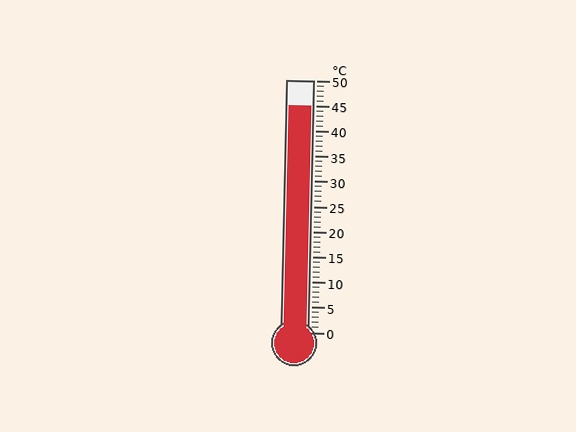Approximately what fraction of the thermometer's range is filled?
The thermometer is filled to approximately 90% of its range.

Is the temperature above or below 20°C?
The temperature is above 20°C.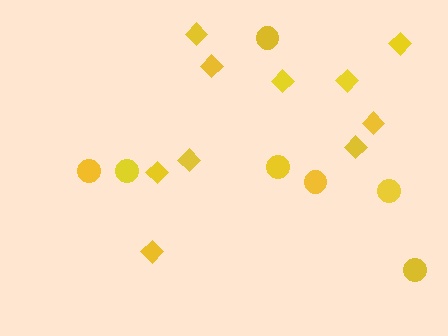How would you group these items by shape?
There are 2 groups: one group of circles (7) and one group of diamonds (10).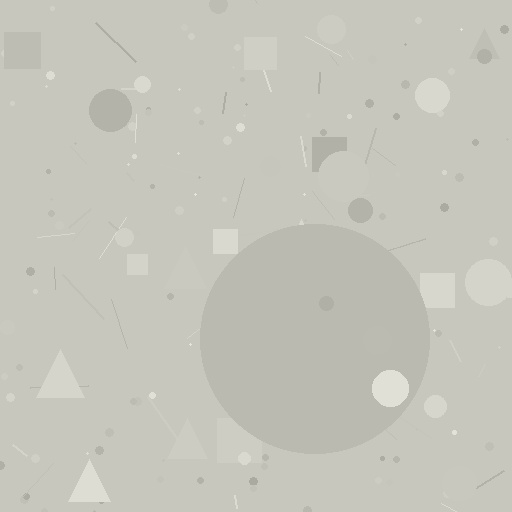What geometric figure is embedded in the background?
A circle is embedded in the background.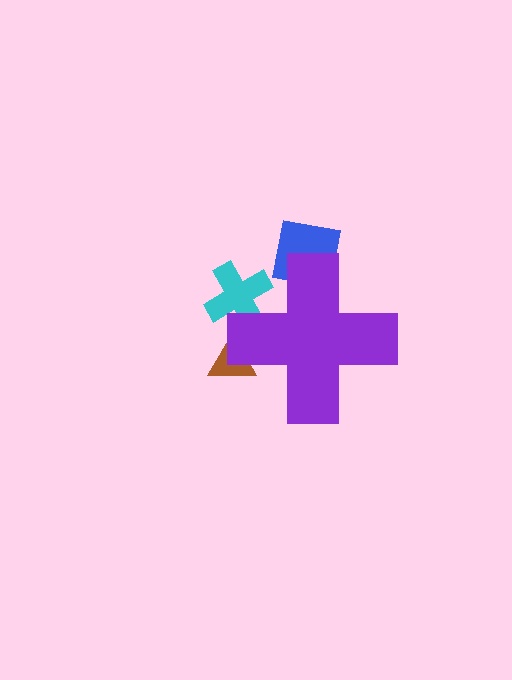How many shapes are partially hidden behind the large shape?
3 shapes are partially hidden.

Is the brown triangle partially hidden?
Yes, the brown triangle is partially hidden behind the purple cross.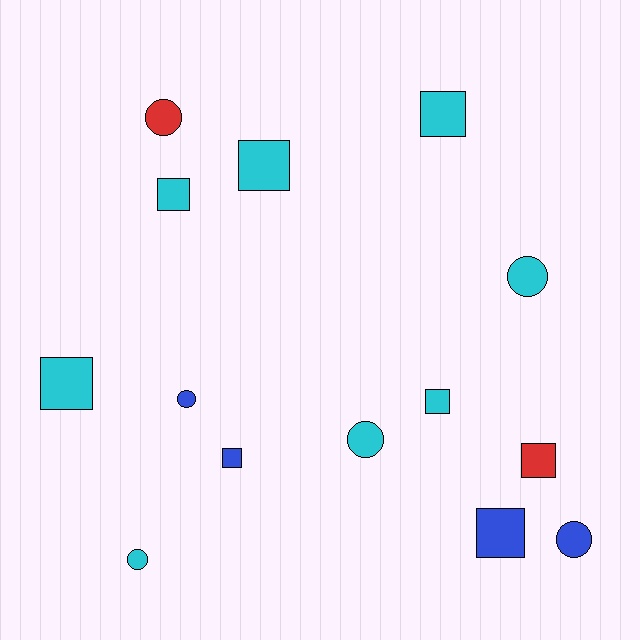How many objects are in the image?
There are 14 objects.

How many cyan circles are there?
There are 3 cyan circles.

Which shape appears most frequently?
Square, with 8 objects.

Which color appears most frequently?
Cyan, with 8 objects.